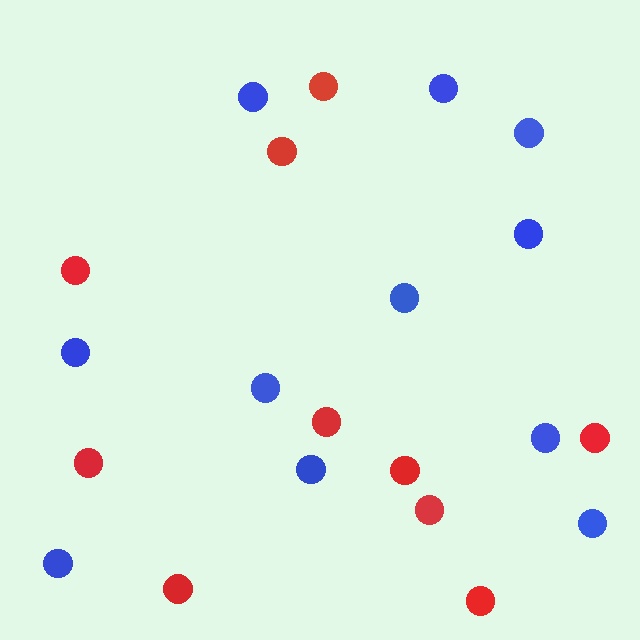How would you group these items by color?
There are 2 groups: one group of red circles (10) and one group of blue circles (11).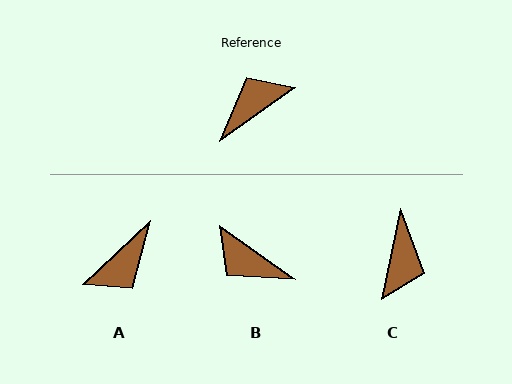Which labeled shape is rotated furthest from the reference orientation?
A, about 172 degrees away.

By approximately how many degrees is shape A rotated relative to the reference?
Approximately 172 degrees clockwise.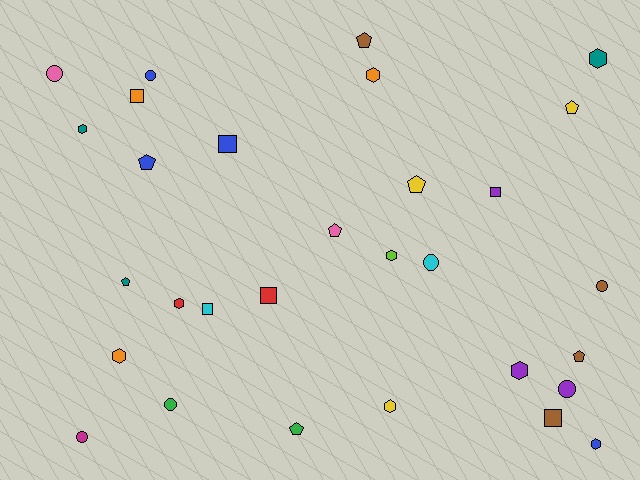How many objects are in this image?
There are 30 objects.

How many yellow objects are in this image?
There are 3 yellow objects.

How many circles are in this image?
There are 7 circles.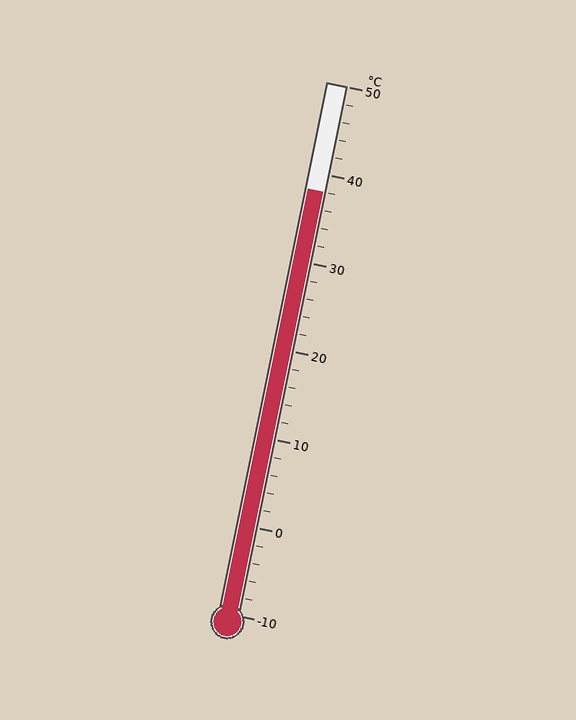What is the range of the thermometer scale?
The thermometer scale ranges from -10°C to 50°C.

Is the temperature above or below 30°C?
The temperature is above 30°C.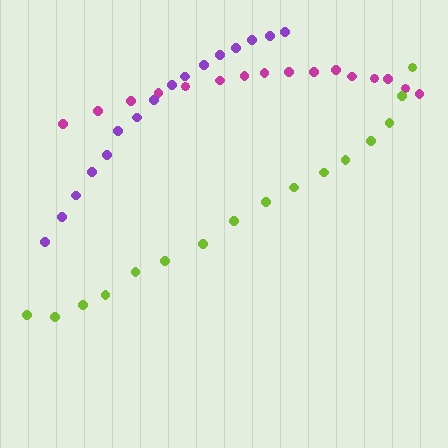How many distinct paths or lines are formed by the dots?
There are 3 distinct paths.